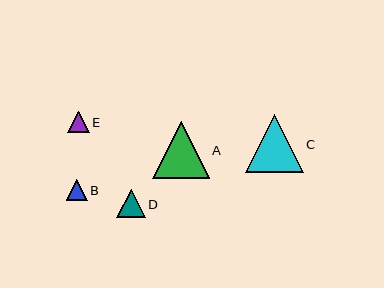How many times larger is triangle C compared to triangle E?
Triangle C is approximately 2.7 times the size of triangle E.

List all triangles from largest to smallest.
From largest to smallest: C, A, D, E, B.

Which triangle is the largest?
Triangle C is the largest with a size of approximately 58 pixels.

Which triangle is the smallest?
Triangle B is the smallest with a size of approximately 21 pixels.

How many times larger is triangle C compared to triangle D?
Triangle C is approximately 2.0 times the size of triangle D.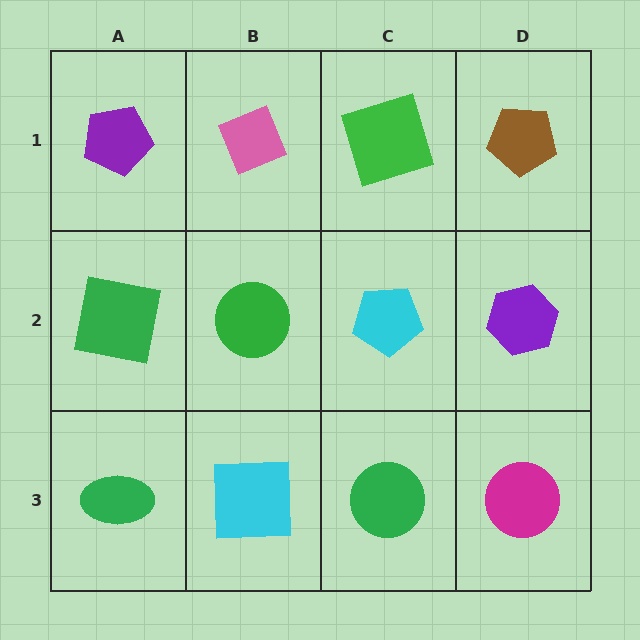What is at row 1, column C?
A green square.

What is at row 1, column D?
A brown pentagon.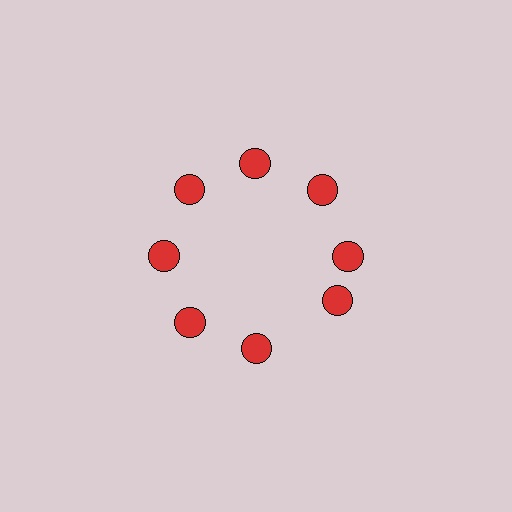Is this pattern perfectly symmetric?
No. The 8 red circles are arranged in a ring, but one element near the 4 o'clock position is rotated out of alignment along the ring, breaking the 8-fold rotational symmetry.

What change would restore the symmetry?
The symmetry would be restored by rotating it back into even spacing with its neighbors so that all 8 circles sit at equal angles and equal distance from the center.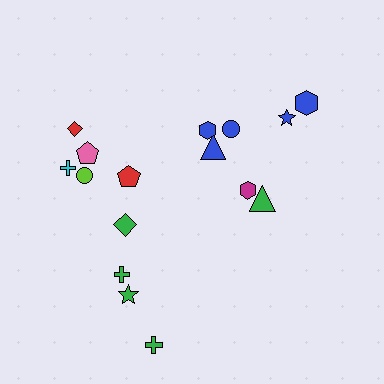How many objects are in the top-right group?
There are 7 objects.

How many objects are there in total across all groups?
There are 16 objects.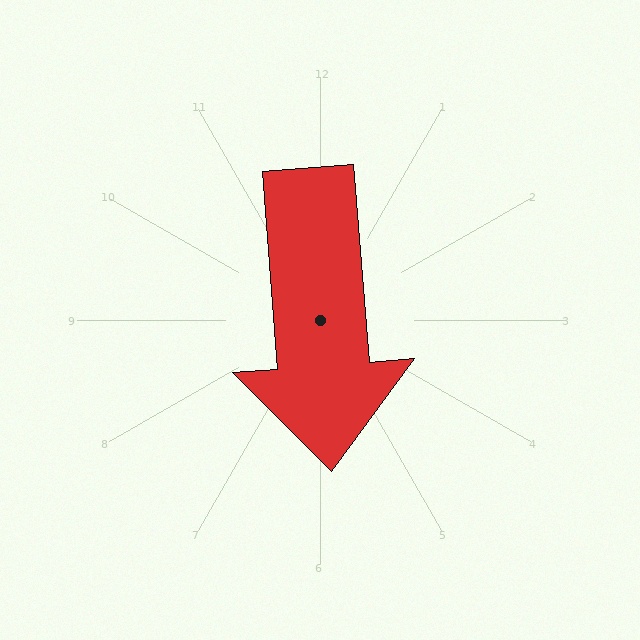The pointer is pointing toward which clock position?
Roughly 6 o'clock.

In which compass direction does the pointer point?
South.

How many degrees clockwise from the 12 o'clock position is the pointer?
Approximately 176 degrees.